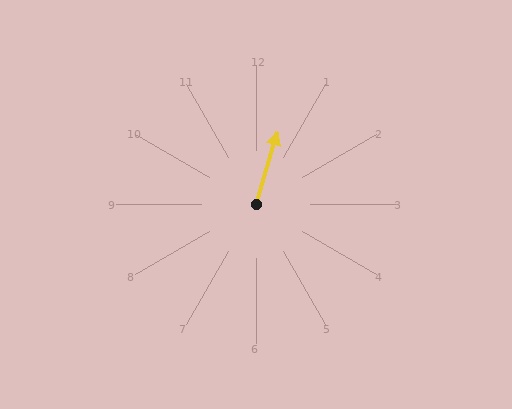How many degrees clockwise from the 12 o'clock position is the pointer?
Approximately 16 degrees.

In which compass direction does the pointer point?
North.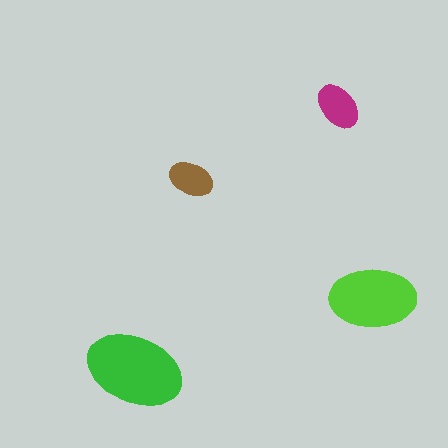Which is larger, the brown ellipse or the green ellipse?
The green one.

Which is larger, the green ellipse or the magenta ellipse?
The green one.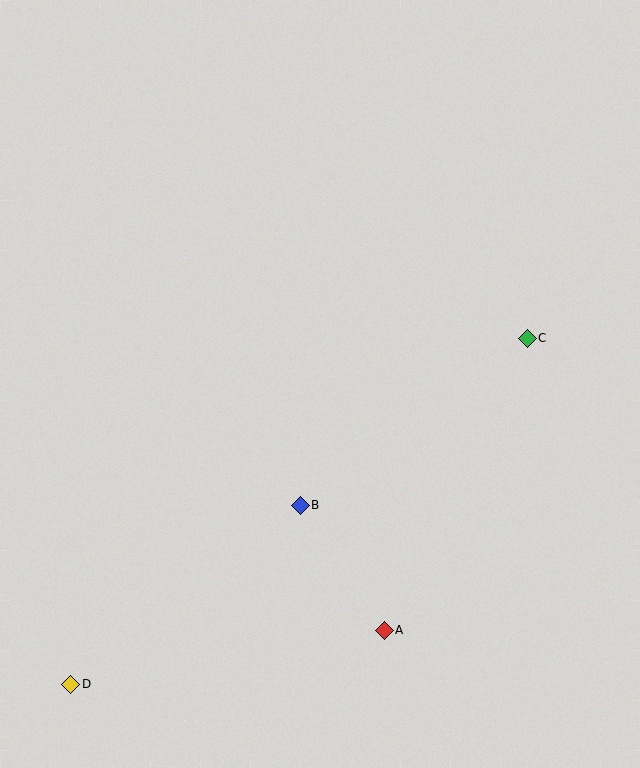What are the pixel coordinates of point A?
Point A is at (384, 630).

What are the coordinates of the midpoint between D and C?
The midpoint between D and C is at (299, 511).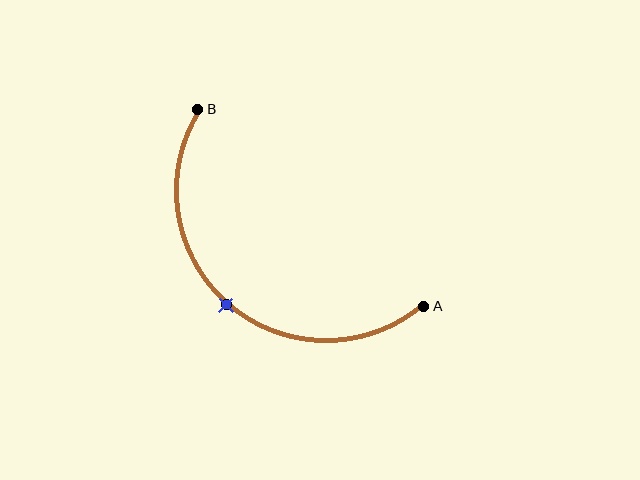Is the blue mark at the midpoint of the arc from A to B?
Yes. The blue mark lies on the arc at equal arc-length from both A and B — it is the arc midpoint.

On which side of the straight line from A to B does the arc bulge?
The arc bulges below and to the left of the straight line connecting A and B.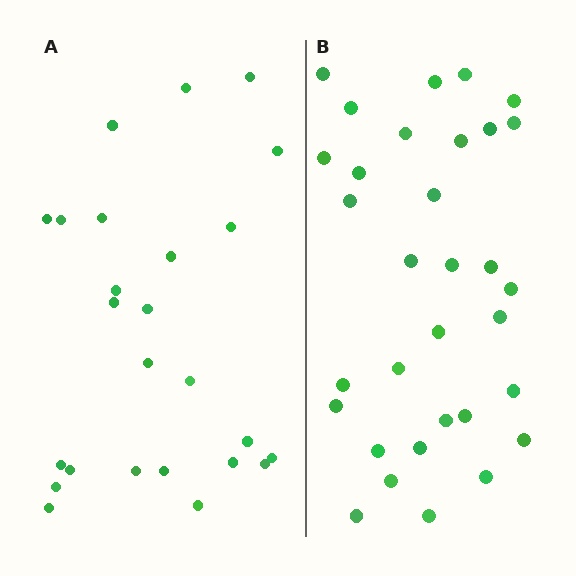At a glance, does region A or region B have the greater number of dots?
Region B (the right region) has more dots.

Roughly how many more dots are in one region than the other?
Region B has roughly 8 or so more dots than region A.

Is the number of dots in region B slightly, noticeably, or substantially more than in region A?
Region B has noticeably more, but not dramatically so. The ratio is roughly 1.3 to 1.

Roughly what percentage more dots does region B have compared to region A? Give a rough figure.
About 30% more.